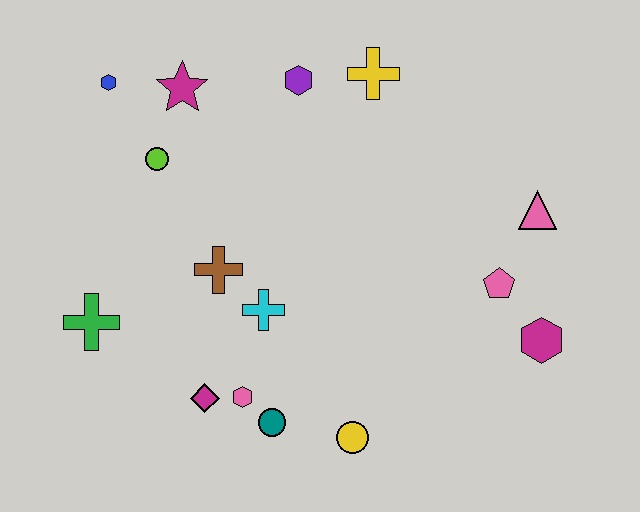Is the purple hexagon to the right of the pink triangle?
No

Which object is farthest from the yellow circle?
The blue hexagon is farthest from the yellow circle.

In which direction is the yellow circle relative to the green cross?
The yellow circle is to the right of the green cross.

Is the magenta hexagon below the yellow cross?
Yes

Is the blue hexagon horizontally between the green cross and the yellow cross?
Yes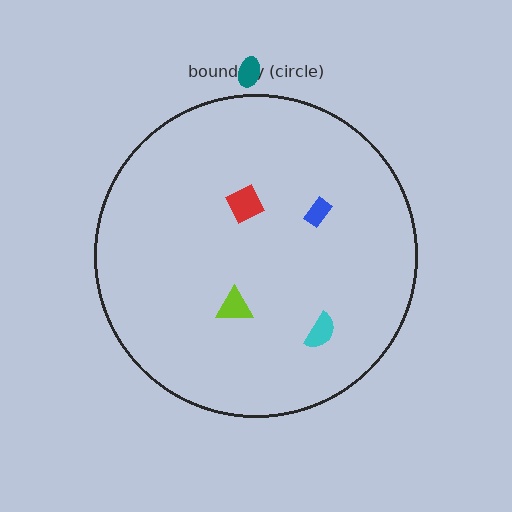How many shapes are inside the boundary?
4 inside, 1 outside.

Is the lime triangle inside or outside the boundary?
Inside.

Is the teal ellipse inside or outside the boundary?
Outside.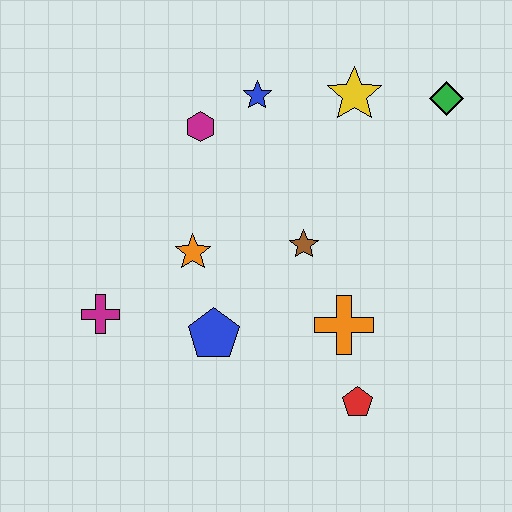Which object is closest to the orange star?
The blue pentagon is closest to the orange star.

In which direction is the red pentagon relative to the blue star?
The red pentagon is below the blue star.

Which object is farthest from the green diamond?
The magenta cross is farthest from the green diamond.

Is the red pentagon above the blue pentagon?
No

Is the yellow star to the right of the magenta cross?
Yes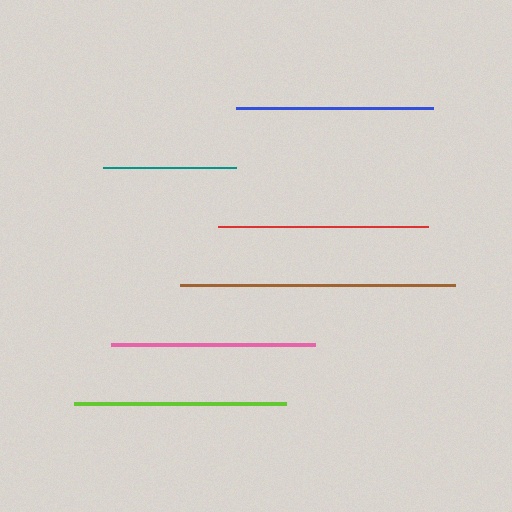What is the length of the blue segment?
The blue segment is approximately 197 pixels long.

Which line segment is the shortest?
The teal line is the shortest at approximately 133 pixels.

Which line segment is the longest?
The brown line is the longest at approximately 275 pixels.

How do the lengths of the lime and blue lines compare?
The lime and blue lines are approximately the same length.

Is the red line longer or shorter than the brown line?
The brown line is longer than the red line.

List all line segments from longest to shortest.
From longest to shortest: brown, lime, red, pink, blue, teal.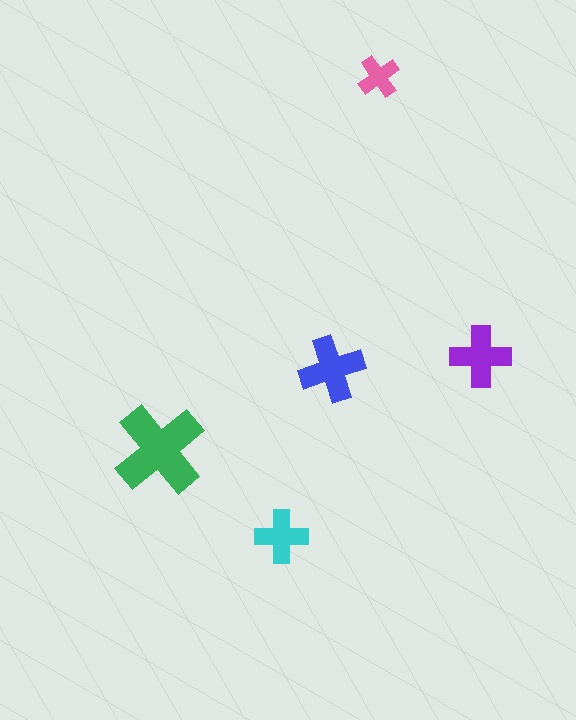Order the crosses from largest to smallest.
the green one, the blue one, the purple one, the cyan one, the pink one.